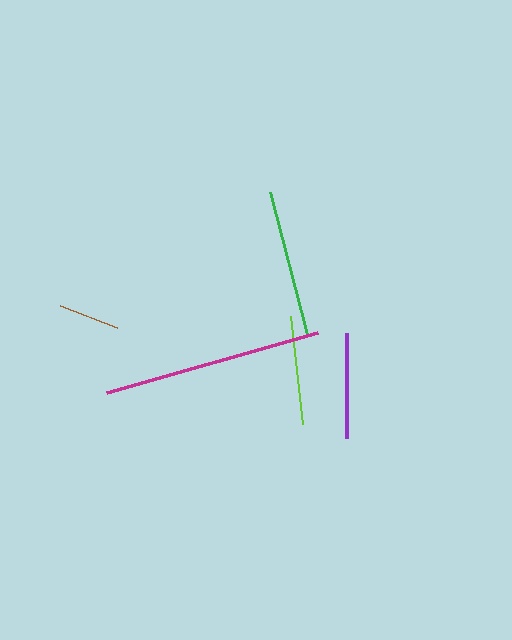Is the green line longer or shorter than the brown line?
The green line is longer than the brown line.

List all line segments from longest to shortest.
From longest to shortest: magenta, green, lime, purple, brown.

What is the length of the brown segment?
The brown segment is approximately 61 pixels long.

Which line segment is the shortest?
The brown line is the shortest at approximately 61 pixels.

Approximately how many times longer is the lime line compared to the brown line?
The lime line is approximately 1.8 times the length of the brown line.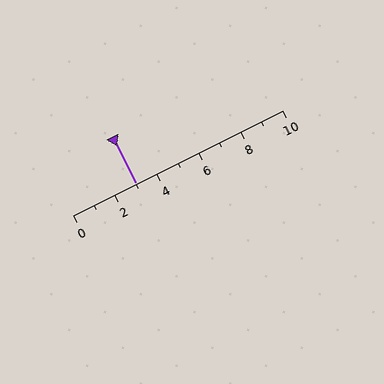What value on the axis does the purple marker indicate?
The marker indicates approximately 3.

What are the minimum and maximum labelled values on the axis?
The axis runs from 0 to 10.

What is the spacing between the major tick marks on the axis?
The major ticks are spaced 2 apart.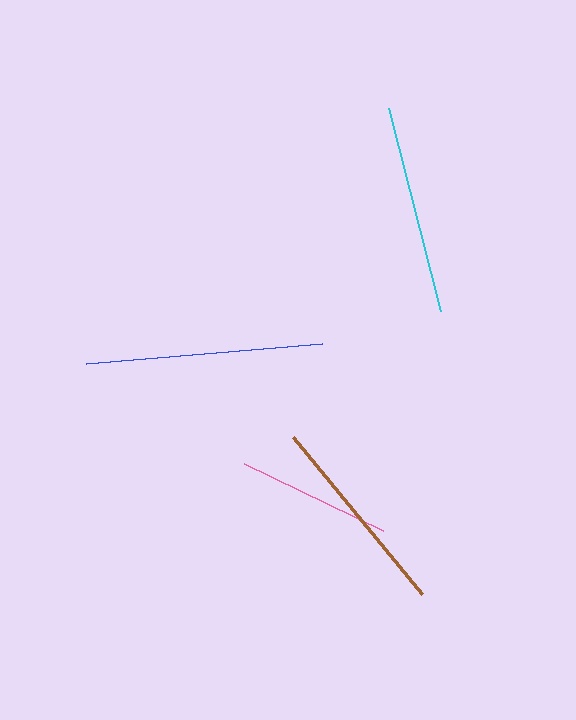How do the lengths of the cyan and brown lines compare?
The cyan and brown lines are approximately the same length.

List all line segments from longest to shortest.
From longest to shortest: blue, cyan, brown, pink.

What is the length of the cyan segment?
The cyan segment is approximately 210 pixels long.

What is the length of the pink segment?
The pink segment is approximately 155 pixels long.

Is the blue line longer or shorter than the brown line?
The blue line is longer than the brown line.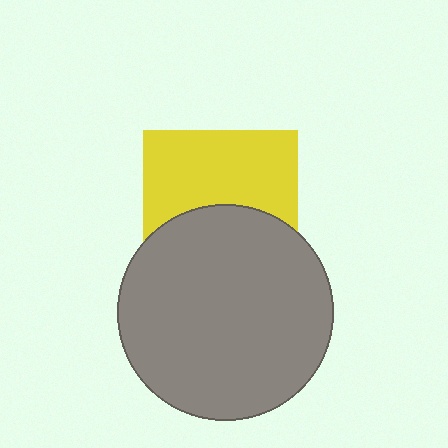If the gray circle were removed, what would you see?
You would see the complete yellow square.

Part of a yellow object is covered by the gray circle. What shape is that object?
It is a square.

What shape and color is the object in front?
The object in front is a gray circle.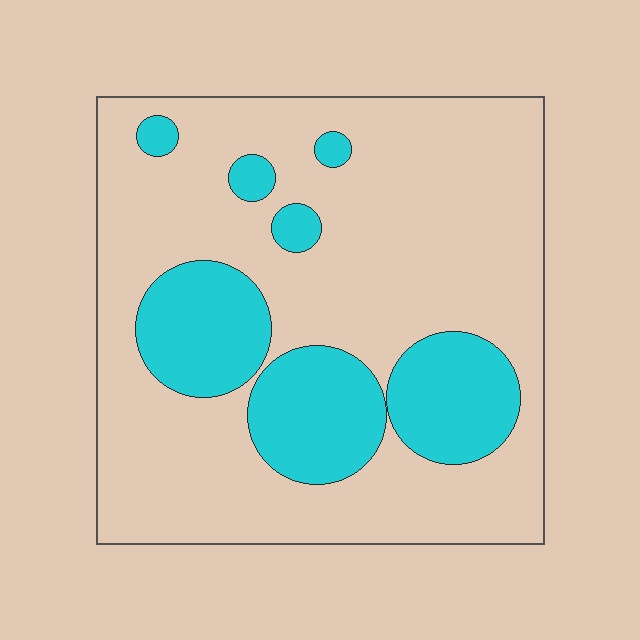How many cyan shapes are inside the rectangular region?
7.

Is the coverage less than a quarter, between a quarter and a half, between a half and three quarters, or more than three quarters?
Between a quarter and a half.